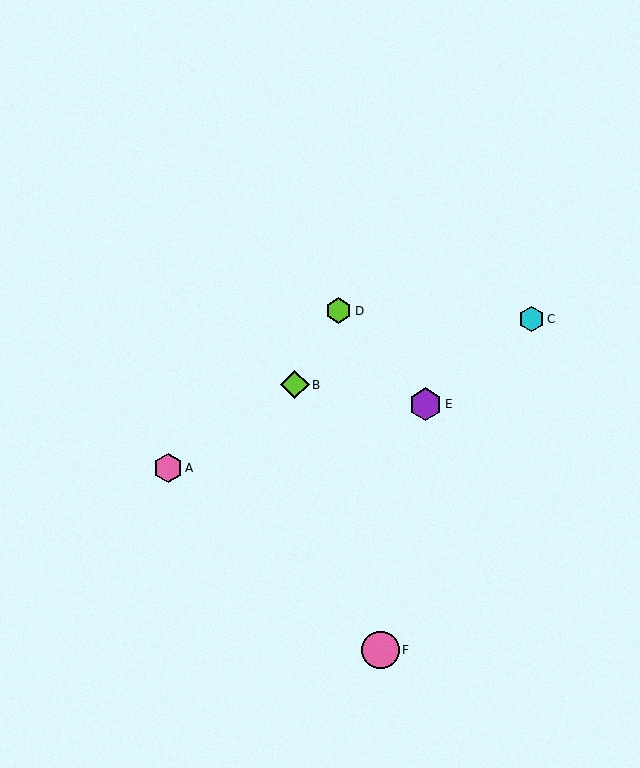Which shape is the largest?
The pink circle (labeled F) is the largest.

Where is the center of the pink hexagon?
The center of the pink hexagon is at (168, 468).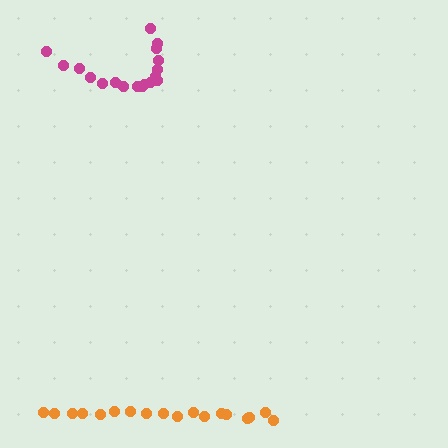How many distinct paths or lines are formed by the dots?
There are 2 distinct paths.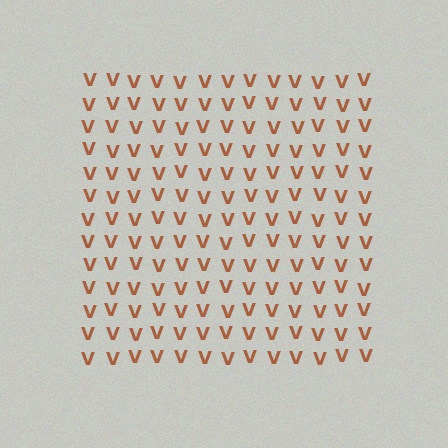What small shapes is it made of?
It is made of small letter V's.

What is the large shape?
The large shape is a square.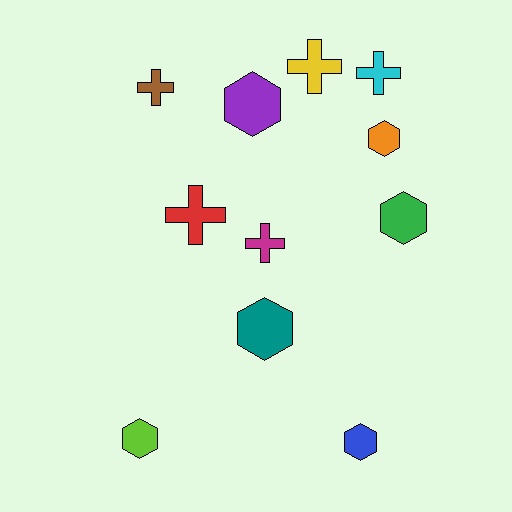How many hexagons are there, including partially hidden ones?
There are 6 hexagons.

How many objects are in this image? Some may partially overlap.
There are 11 objects.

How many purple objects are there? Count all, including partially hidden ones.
There is 1 purple object.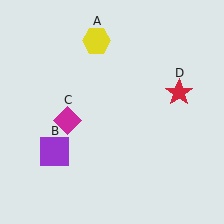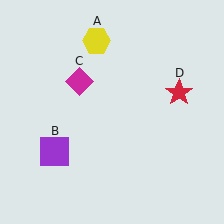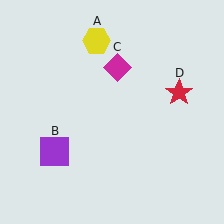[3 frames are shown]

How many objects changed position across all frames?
1 object changed position: magenta diamond (object C).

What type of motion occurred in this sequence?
The magenta diamond (object C) rotated clockwise around the center of the scene.